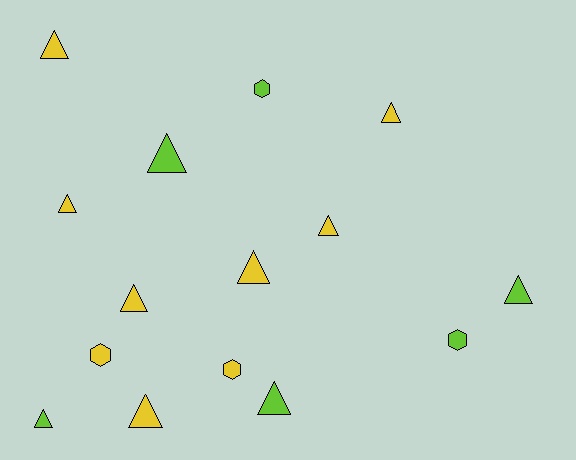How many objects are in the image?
There are 15 objects.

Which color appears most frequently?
Yellow, with 9 objects.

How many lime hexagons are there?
There are 2 lime hexagons.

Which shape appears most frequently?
Triangle, with 11 objects.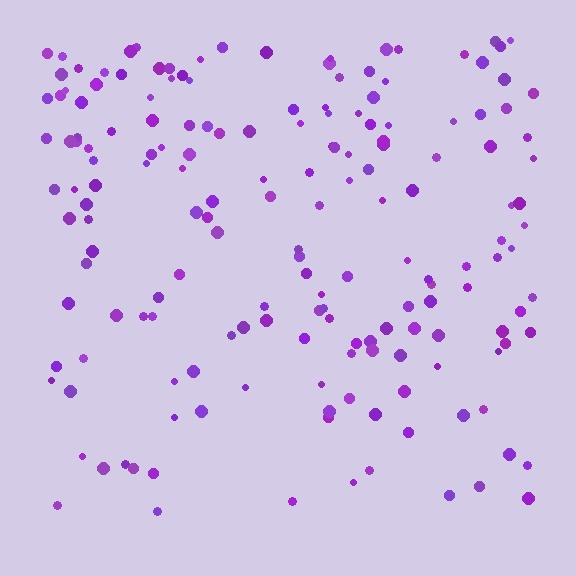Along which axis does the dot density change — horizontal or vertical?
Vertical.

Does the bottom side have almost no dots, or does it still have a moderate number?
Still a moderate number, just noticeably fewer than the top.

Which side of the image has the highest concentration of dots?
The top.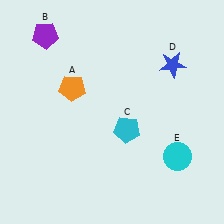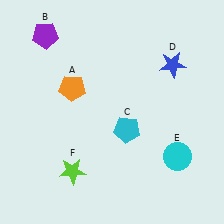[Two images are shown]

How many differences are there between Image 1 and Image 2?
There is 1 difference between the two images.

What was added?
A lime star (F) was added in Image 2.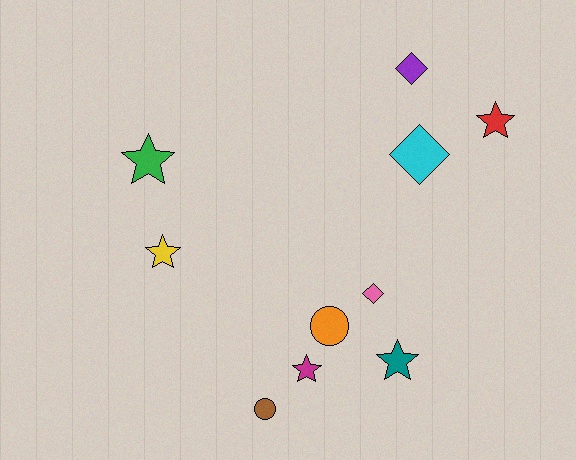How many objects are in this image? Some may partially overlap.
There are 10 objects.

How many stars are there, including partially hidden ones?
There are 5 stars.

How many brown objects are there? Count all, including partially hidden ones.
There is 1 brown object.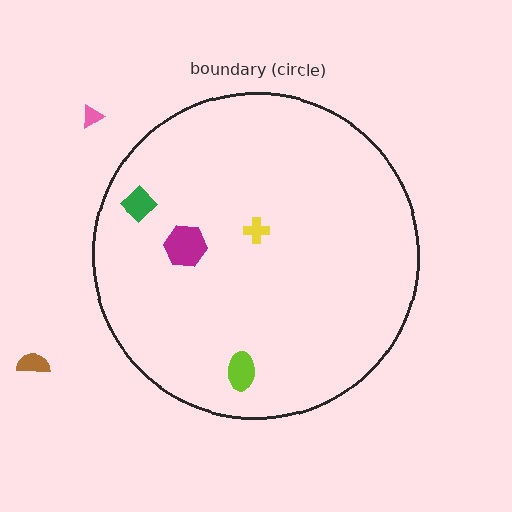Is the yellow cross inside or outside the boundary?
Inside.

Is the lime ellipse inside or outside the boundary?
Inside.